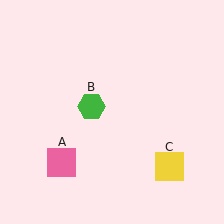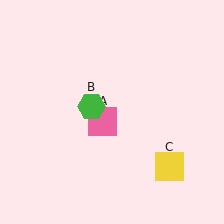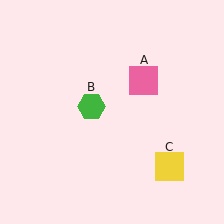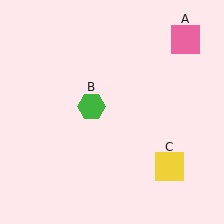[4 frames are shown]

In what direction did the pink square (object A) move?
The pink square (object A) moved up and to the right.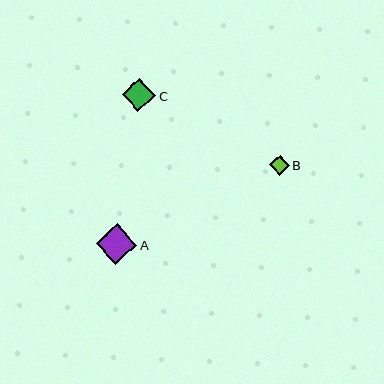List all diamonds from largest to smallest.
From largest to smallest: A, C, B.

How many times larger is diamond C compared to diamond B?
Diamond C is approximately 1.7 times the size of diamond B.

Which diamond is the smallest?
Diamond B is the smallest with a size of approximately 19 pixels.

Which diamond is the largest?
Diamond A is the largest with a size of approximately 41 pixels.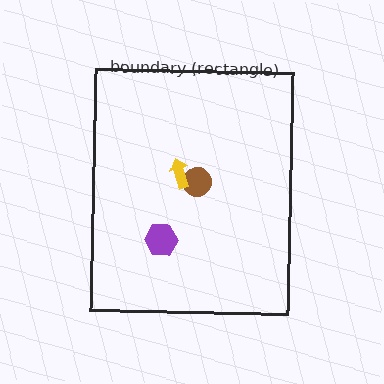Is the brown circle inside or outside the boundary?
Inside.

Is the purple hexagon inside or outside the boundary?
Inside.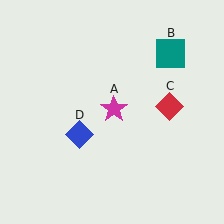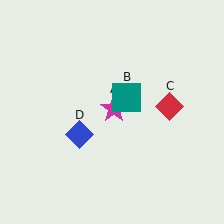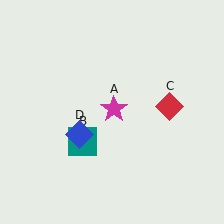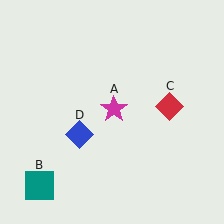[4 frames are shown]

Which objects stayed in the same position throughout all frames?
Magenta star (object A) and red diamond (object C) and blue diamond (object D) remained stationary.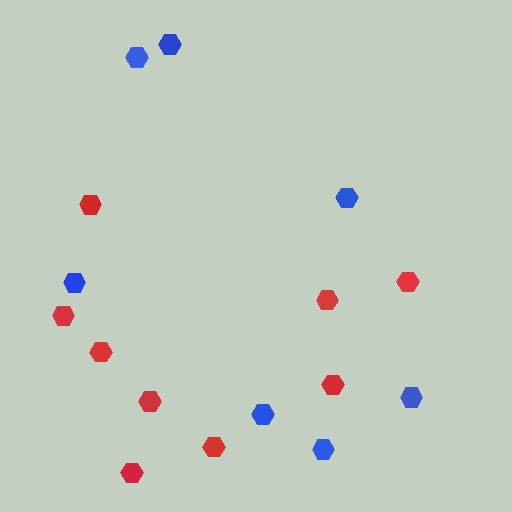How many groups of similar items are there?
There are 2 groups: one group of red hexagons (9) and one group of blue hexagons (7).